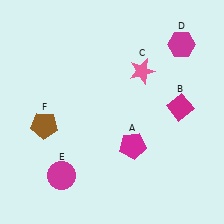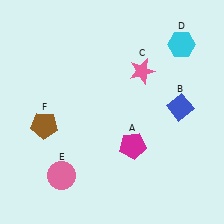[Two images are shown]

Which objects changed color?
B changed from magenta to blue. D changed from magenta to cyan. E changed from magenta to pink.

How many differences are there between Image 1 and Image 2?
There are 3 differences between the two images.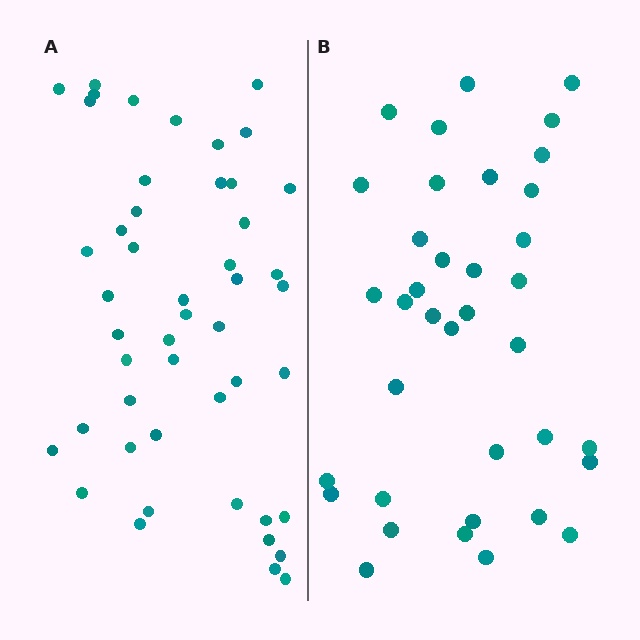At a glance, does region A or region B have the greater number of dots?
Region A (the left region) has more dots.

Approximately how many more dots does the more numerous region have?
Region A has roughly 12 or so more dots than region B.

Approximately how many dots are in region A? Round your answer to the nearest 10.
About 50 dots. (The exact count is 48, which rounds to 50.)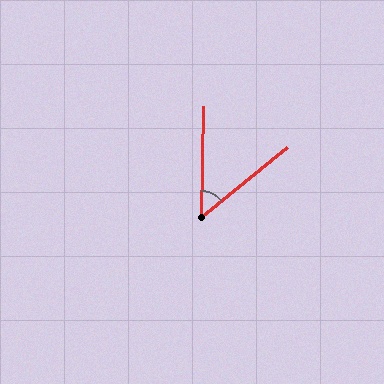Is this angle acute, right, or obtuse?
It is acute.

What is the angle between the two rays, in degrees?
Approximately 50 degrees.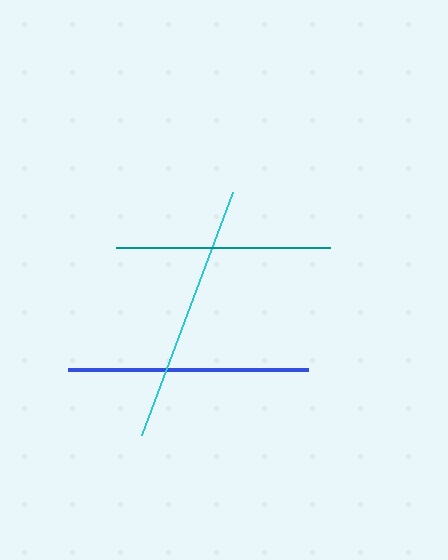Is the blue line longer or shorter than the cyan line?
The cyan line is longer than the blue line.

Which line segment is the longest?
The cyan line is the longest at approximately 259 pixels.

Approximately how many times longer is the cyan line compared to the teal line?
The cyan line is approximately 1.2 times the length of the teal line.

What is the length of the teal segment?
The teal segment is approximately 214 pixels long.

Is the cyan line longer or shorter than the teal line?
The cyan line is longer than the teal line.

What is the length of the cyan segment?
The cyan segment is approximately 259 pixels long.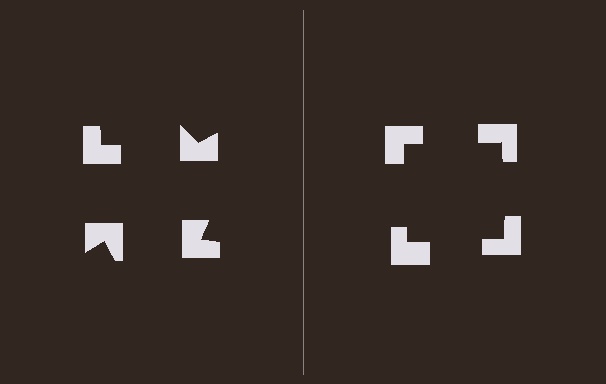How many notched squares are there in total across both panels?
8 — 4 on each side.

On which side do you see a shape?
An illusory square appears on the right side. On the left side the wedge cuts are rotated, so no coherent shape forms.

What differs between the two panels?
The notched squares are positioned identically on both sides; only the wedge orientations differ. On the right they align to a square; on the left they are misaligned.